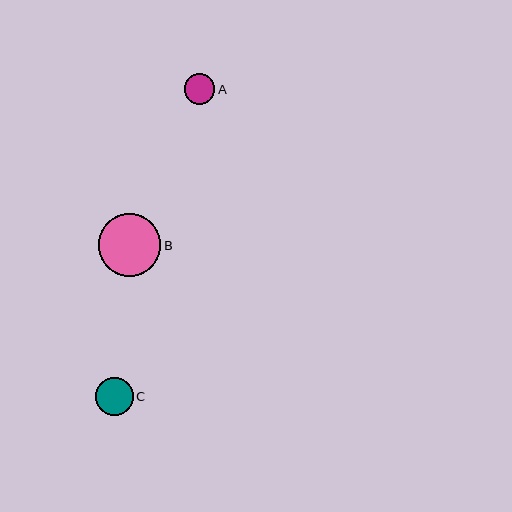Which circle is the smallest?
Circle A is the smallest with a size of approximately 31 pixels.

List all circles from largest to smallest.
From largest to smallest: B, C, A.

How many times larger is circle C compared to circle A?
Circle C is approximately 1.2 times the size of circle A.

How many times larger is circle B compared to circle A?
Circle B is approximately 2.0 times the size of circle A.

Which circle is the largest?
Circle B is the largest with a size of approximately 62 pixels.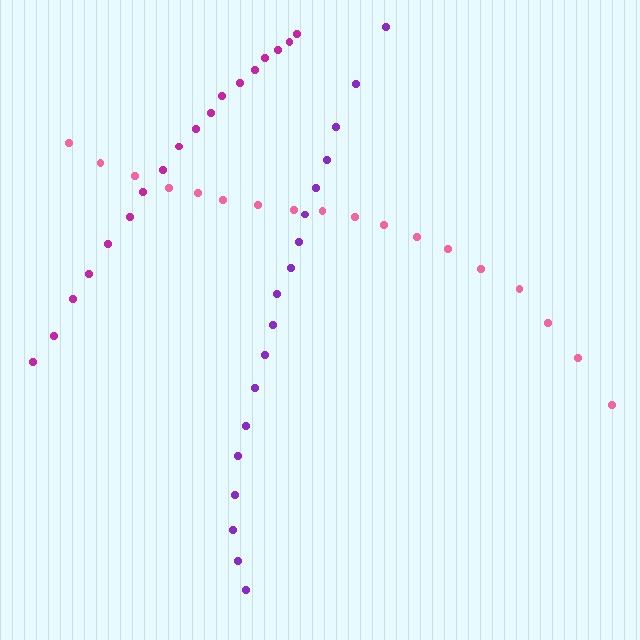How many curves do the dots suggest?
There are 3 distinct paths.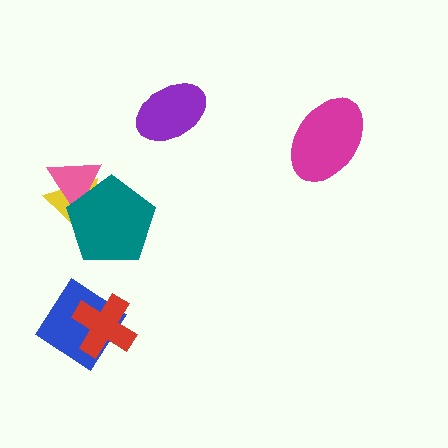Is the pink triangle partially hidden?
Yes, it is partially covered by another shape.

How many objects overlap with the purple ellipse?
0 objects overlap with the purple ellipse.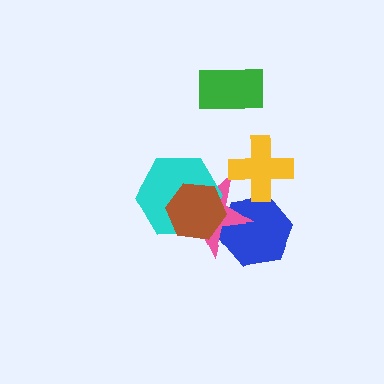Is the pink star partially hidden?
Yes, it is partially covered by another shape.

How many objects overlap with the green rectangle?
0 objects overlap with the green rectangle.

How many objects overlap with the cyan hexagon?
2 objects overlap with the cyan hexagon.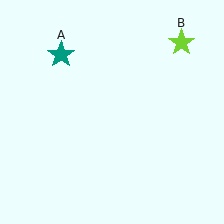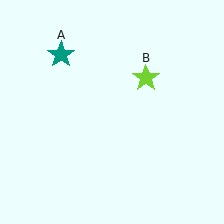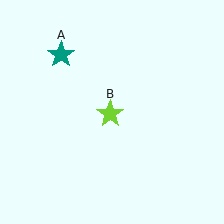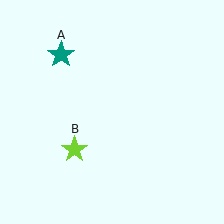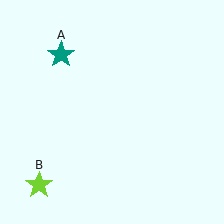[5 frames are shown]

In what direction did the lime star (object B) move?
The lime star (object B) moved down and to the left.